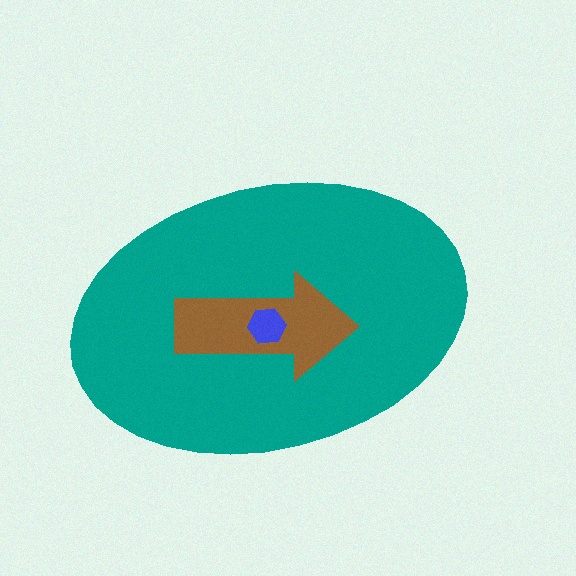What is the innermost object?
The blue hexagon.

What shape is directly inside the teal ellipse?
The brown arrow.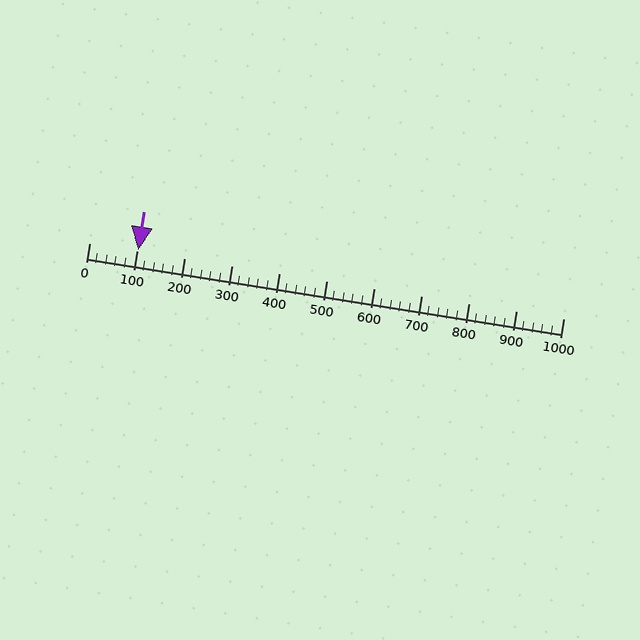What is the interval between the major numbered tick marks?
The major tick marks are spaced 100 units apart.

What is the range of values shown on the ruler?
The ruler shows values from 0 to 1000.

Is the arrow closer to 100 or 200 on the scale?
The arrow is closer to 100.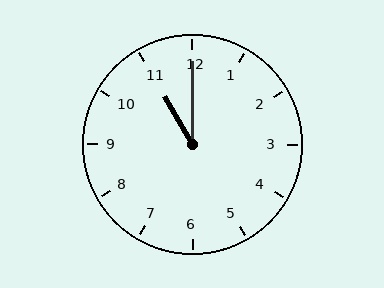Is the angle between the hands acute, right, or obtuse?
It is acute.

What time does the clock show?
11:00.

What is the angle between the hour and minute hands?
Approximately 30 degrees.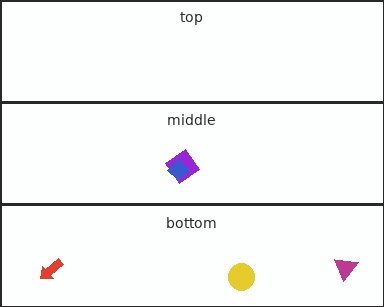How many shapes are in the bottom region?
3.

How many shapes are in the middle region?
2.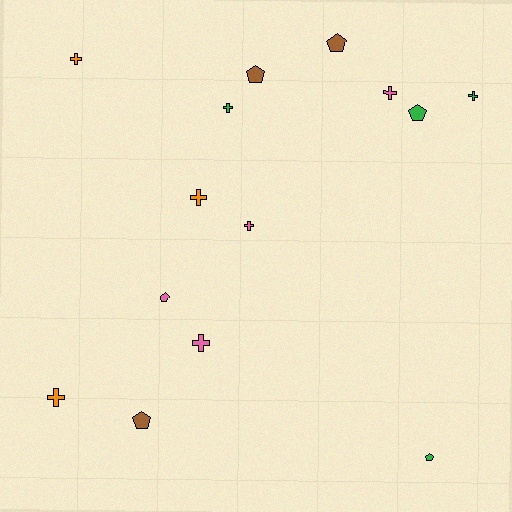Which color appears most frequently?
Pink, with 4 objects.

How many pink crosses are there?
There are 3 pink crosses.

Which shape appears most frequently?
Cross, with 8 objects.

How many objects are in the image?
There are 14 objects.